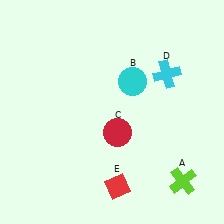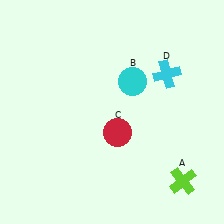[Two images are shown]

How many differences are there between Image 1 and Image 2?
There is 1 difference between the two images.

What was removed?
The red diamond (E) was removed in Image 2.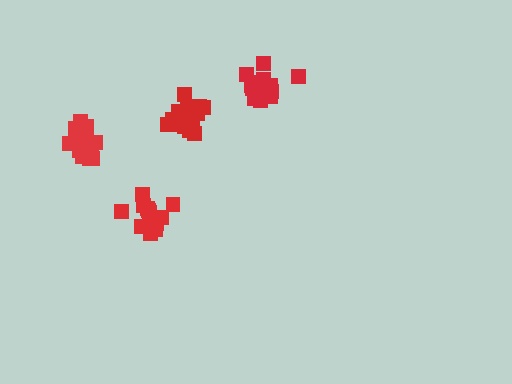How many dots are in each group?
Group 1: 15 dots, Group 2: 17 dots, Group 3: 19 dots, Group 4: 18 dots (69 total).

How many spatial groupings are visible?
There are 4 spatial groupings.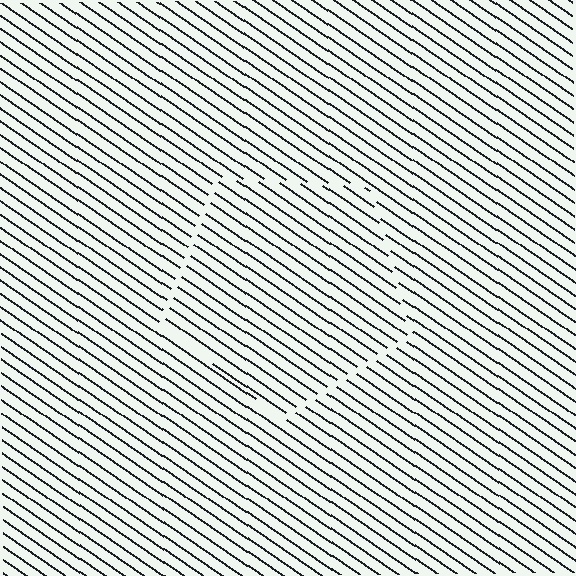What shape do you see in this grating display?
An illusory pentagon. The interior of the shape contains the same grating, shifted by half a period — the contour is defined by the phase discontinuity where line-ends from the inner and outer gratings abut.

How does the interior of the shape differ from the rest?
The interior of the shape contains the same grating, shifted by half a period — the contour is defined by the phase discontinuity where line-ends from the inner and outer gratings abut.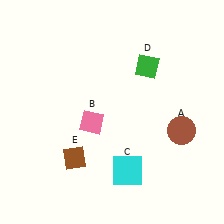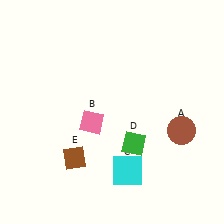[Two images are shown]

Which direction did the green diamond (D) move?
The green diamond (D) moved down.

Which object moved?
The green diamond (D) moved down.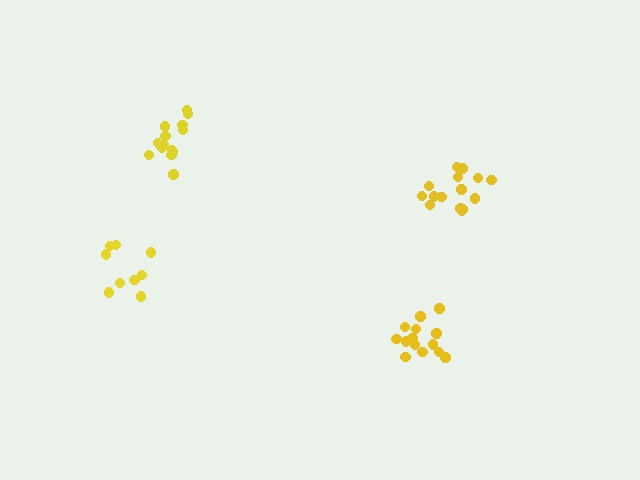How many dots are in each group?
Group 1: 14 dots, Group 2: 15 dots, Group 3: 14 dots, Group 4: 9 dots (52 total).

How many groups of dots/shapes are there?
There are 4 groups.